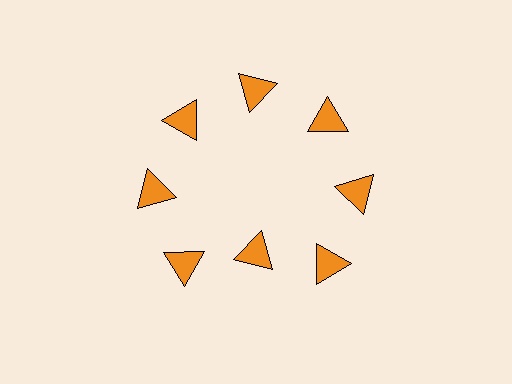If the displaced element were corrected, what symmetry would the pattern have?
It would have 8-fold rotational symmetry — the pattern would map onto itself every 45 degrees.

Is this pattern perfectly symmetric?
No. The 8 orange triangles are arranged in a ring, but one element near the 6 o'clock position is pulled inward toward the center, breaking the 8-fold rotational symmetry.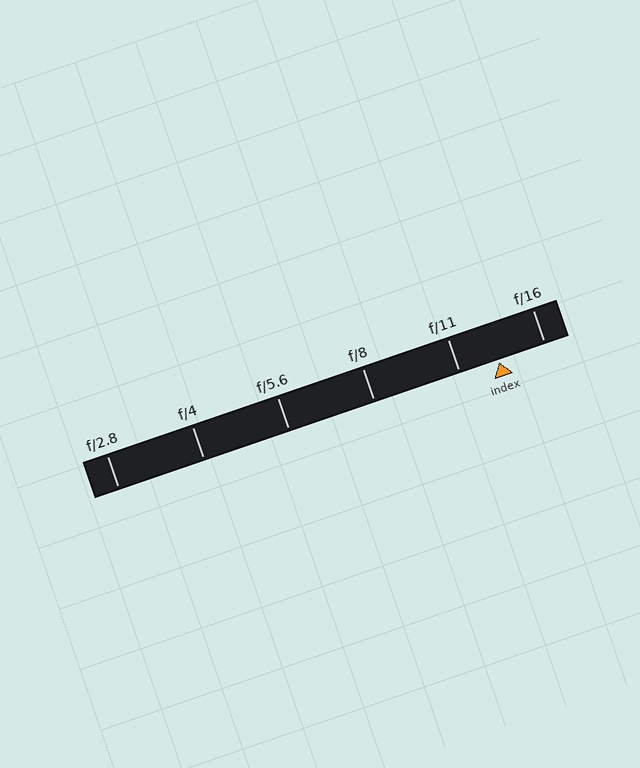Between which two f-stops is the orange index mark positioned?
The index mark is between f/11 and f/16.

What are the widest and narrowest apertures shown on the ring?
The widest aperture shown is f/2.8 and the narrowest is f/16.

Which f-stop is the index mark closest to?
The index mark is closest to f/11.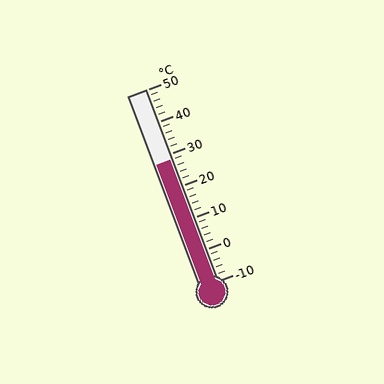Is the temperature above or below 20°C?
The temperature is above 20°C.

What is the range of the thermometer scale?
The thermometer scale ranges from -10°C to 50°C.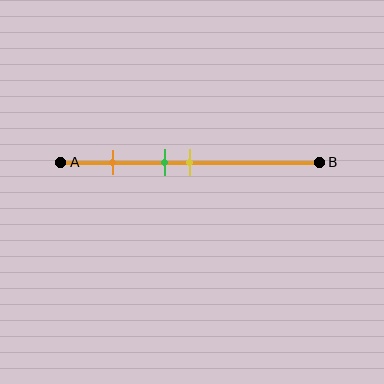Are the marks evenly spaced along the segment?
No, the marks are not evenly spaced.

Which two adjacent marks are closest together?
The green and yellow marks are the closest adjacent pair.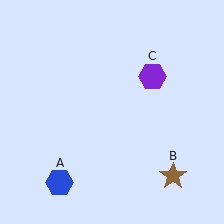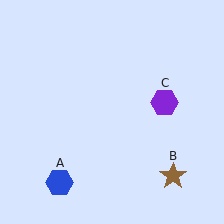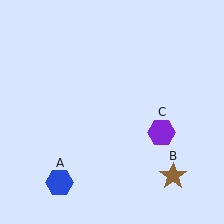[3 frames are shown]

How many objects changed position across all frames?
1 object changed position: purple hexagon (object C).